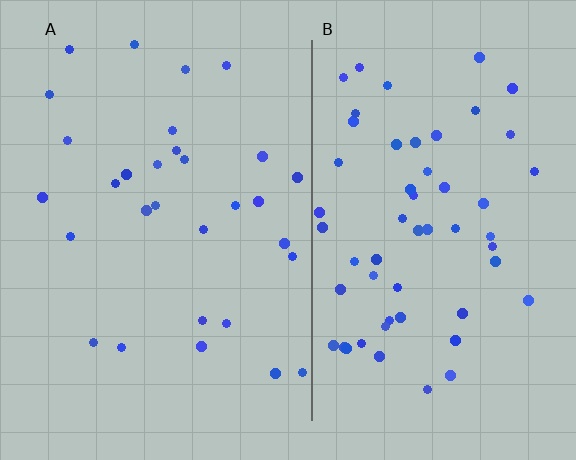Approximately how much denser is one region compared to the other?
Approximately 1.9× — region B over region A.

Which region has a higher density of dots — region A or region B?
B (the right).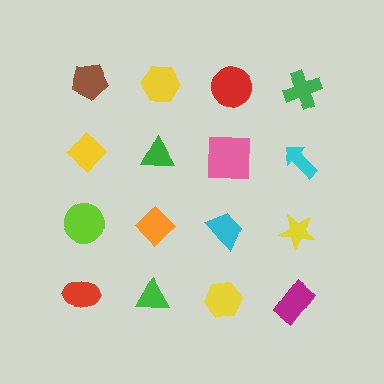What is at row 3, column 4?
A yellow star.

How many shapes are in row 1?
4 shapes.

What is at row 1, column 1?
A brown pentagon.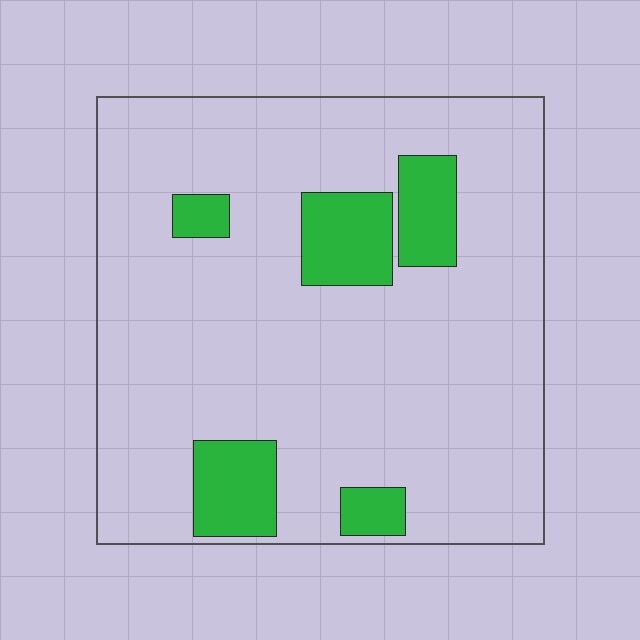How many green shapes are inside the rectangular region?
5.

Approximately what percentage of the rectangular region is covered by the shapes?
Approximately 15%.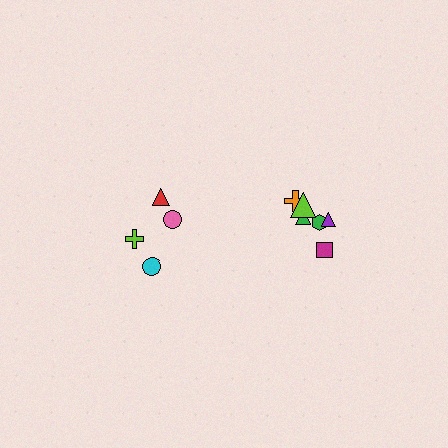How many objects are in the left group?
There are 4 objects.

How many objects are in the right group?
There are 6 objects.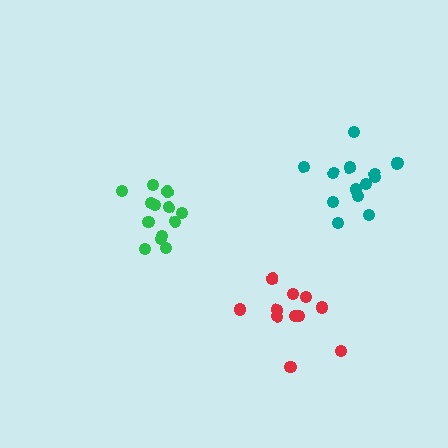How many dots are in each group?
Group 1: 13 dots, Group 2: 11 dots, Group 3: 14 dots (38 total).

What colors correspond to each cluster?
The clusters are colored: green, red, teal.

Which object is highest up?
The teal cluster is topmost.